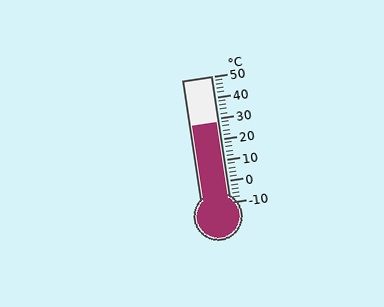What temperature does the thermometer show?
The thermometer shows approximately 28°C.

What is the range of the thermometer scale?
The thermometer scale ranges from -10°C to 50°C.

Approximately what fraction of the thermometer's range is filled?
The thermometer is filled to approximately 65% of its range.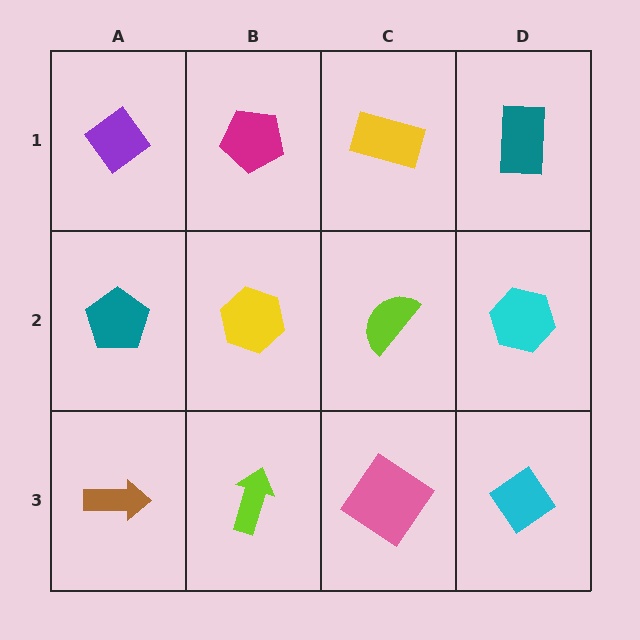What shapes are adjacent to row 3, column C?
A lime semicircle (row 2, column C), a lime arrow (row 3, column B), a cyan diamond (row 3, column D).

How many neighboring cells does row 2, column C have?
4.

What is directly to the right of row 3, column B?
A pink diamond.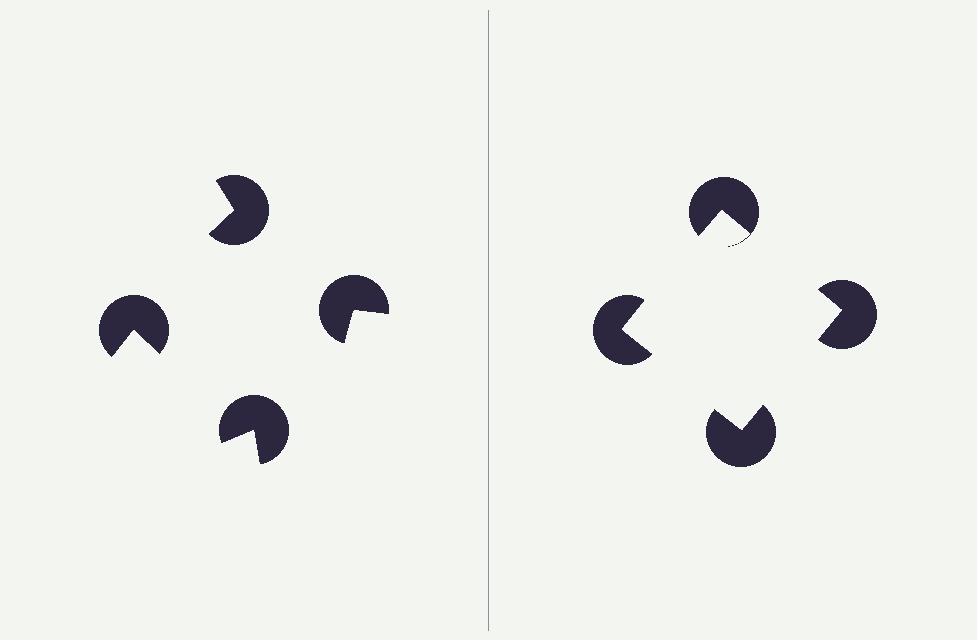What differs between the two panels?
The pac-man discs are positioned identically on both sides; only the wedge orientations differ. On the right they align to a square; on the left they are misaligned.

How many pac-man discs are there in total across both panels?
8 — 4 on each side.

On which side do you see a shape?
An illusory square appears on the right side. On the left side the wedge cuts are rotated, so no coherent shape forms.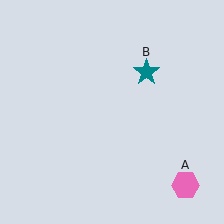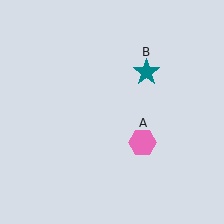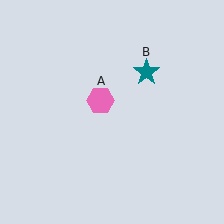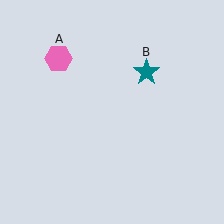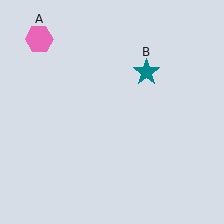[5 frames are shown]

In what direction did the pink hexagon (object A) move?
The pink hexagon (object A) moved up and to the left.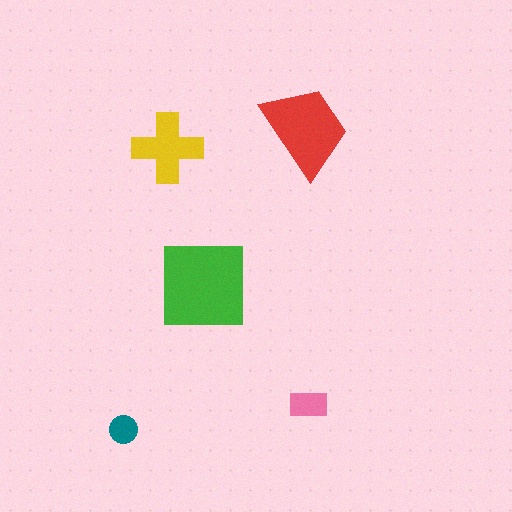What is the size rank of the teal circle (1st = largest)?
5th.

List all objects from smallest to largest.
The teal circle, the pink rectangle, the yellow cross, the red trapezoid, the green square.